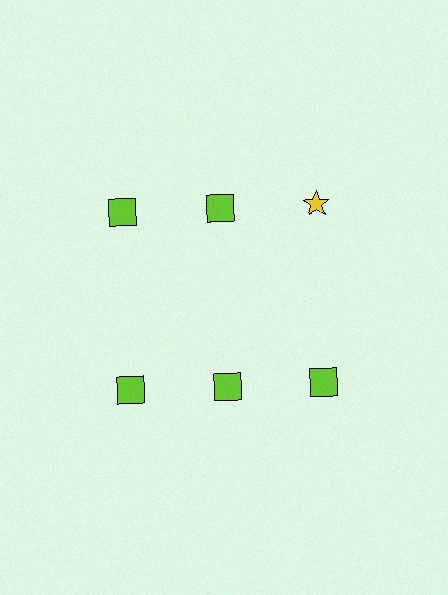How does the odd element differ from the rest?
It differs in both color (yellow instead of lime) and shape (star instead of square).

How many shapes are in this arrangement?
There are 6 shapes arranged in a grid pattern.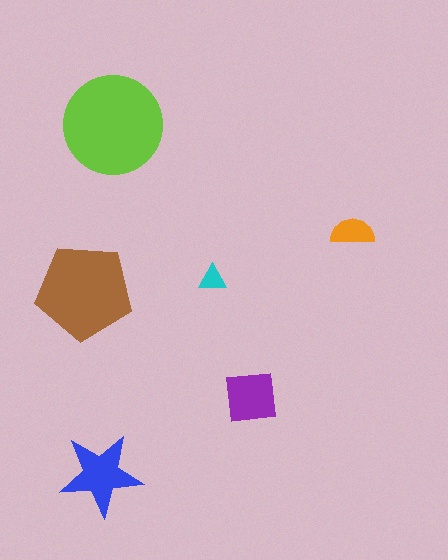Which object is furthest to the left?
The brown pentagon is leftmost.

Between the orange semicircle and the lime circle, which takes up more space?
The lime circle.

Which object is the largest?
The lime circle.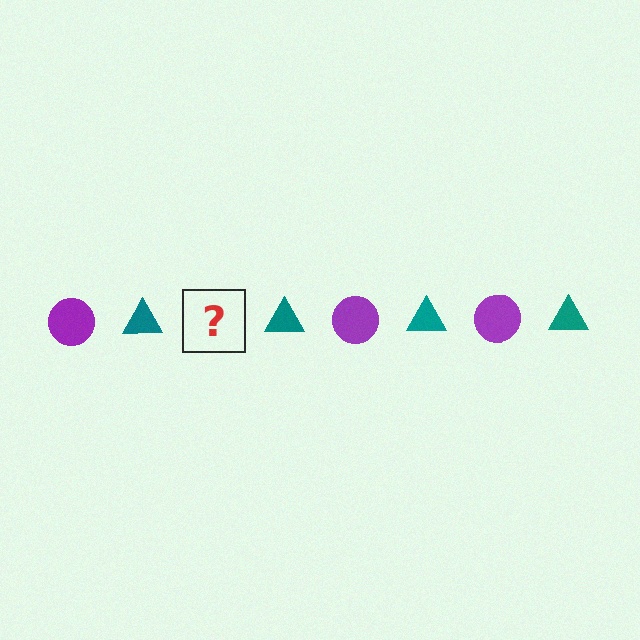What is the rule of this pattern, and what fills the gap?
The rule is that the pattern alternates between purple circle and teal triangle. The gap should be filled with a purple circle.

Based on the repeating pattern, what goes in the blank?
The blank should be a purple circle.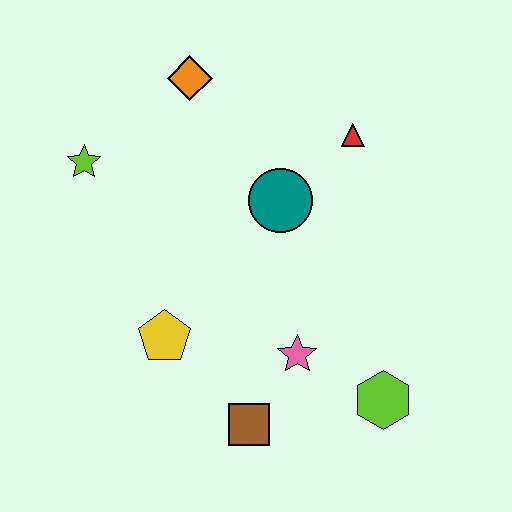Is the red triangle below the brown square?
No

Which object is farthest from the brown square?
The orange diamond is farthest from the brown square.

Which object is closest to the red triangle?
The teal circle is closest to the red triangle.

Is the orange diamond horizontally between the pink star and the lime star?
Yes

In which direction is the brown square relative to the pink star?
The brown square is below the pink star.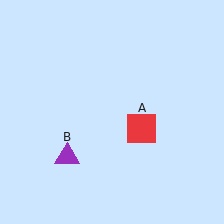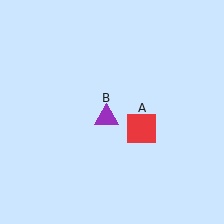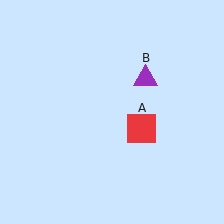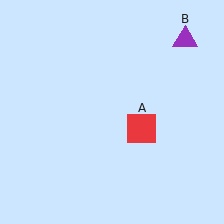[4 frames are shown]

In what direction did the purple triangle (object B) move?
The purple triangle (object B) moved up and to the right.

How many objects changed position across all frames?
1 object changed position: purple triangle (object B).